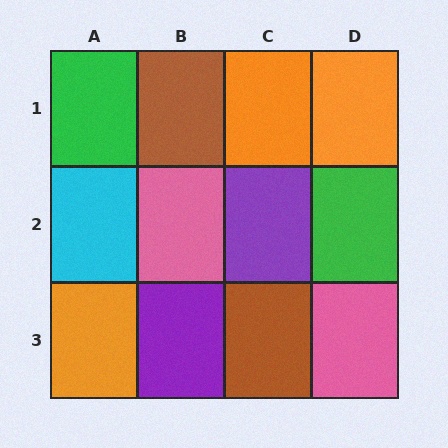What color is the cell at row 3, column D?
Pink.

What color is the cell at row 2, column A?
Cyan.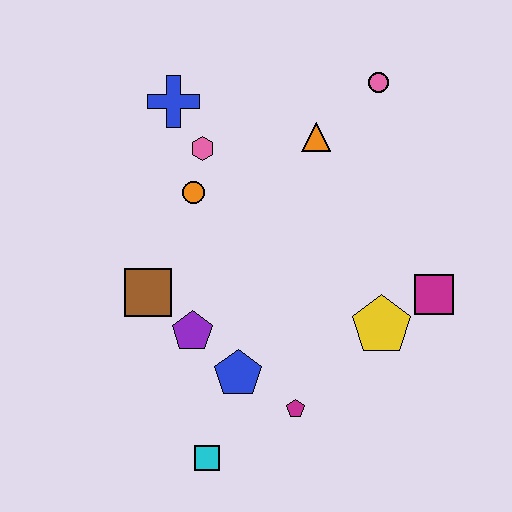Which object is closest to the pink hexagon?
The orange circle is closest to the pink hexagon.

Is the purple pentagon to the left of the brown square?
No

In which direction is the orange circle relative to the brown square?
The orange circle is above the brown square.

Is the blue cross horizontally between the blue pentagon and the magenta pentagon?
No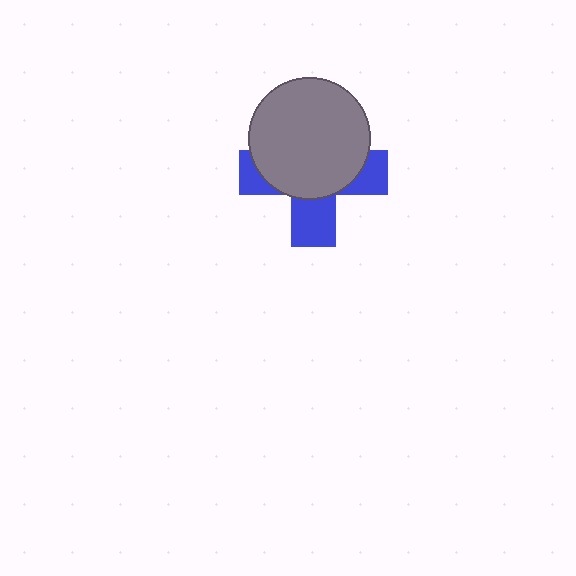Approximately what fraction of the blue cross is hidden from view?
Roughly 60% of the blue cross is hidden behind the gray circle.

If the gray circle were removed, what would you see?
You would see the complete blue cross.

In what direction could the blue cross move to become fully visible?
The blue cross could move down. That would shift it out from behind the gray circle entirely.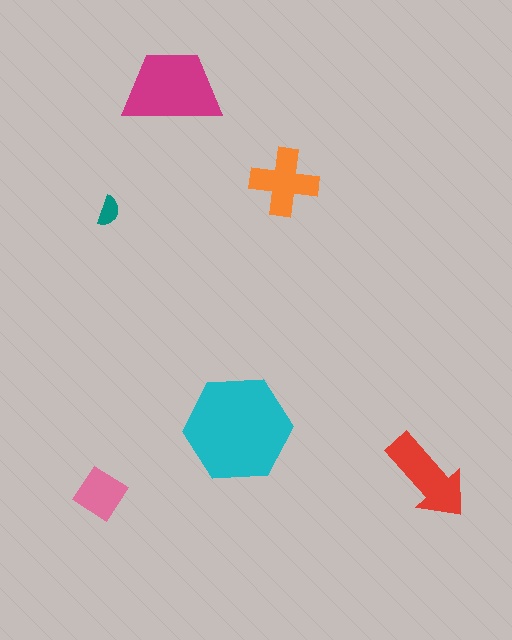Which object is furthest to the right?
The red arrow is rightmost.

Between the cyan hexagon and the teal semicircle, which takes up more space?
The cyan hexagon.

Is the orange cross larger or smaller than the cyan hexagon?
Smaller.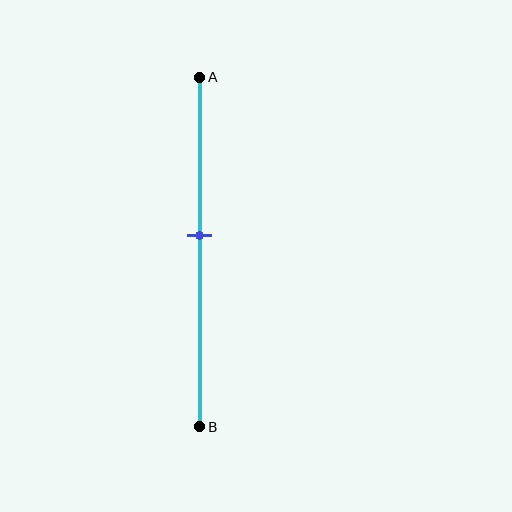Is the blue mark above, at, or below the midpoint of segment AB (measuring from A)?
The blue mark is above the midpoint of segment AB.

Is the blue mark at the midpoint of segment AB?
No, the mark is at about 45% from A, not at the 50% midpoint.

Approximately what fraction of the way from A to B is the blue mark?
The blue mark is approximately 45% of the way from A to B.